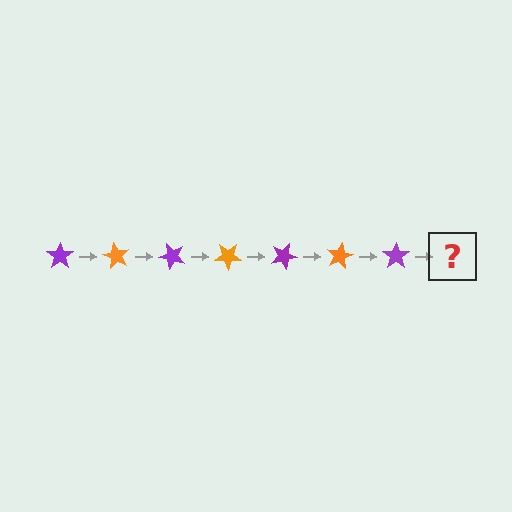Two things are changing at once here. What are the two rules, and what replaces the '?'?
The two rules are that it rotates 60 degrees each step and the color cycles through purple and orange. The '?' should be an orange star, rotated 420 degrees from the start.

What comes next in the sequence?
The next element should be an orange star, rotated 420 degrees from the start.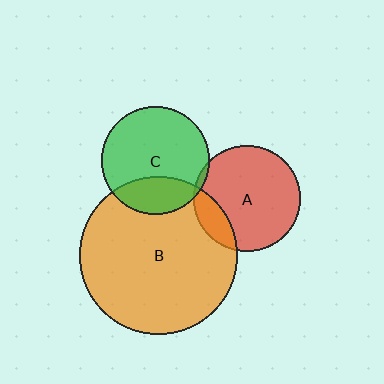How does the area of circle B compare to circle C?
Approximately 2.1 times.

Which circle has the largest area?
Circle B (orange).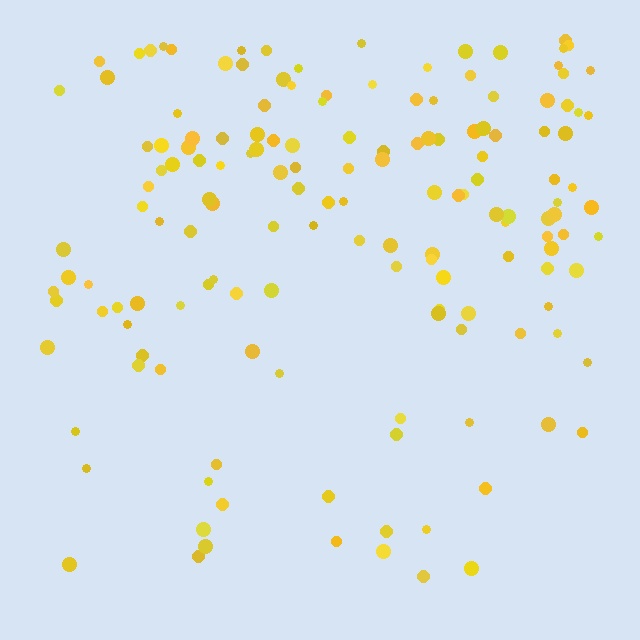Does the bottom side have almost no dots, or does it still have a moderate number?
Still a moderate number, just noticeably fewer than the top.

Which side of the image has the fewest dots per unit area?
The bottom.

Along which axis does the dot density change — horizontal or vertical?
Vertical.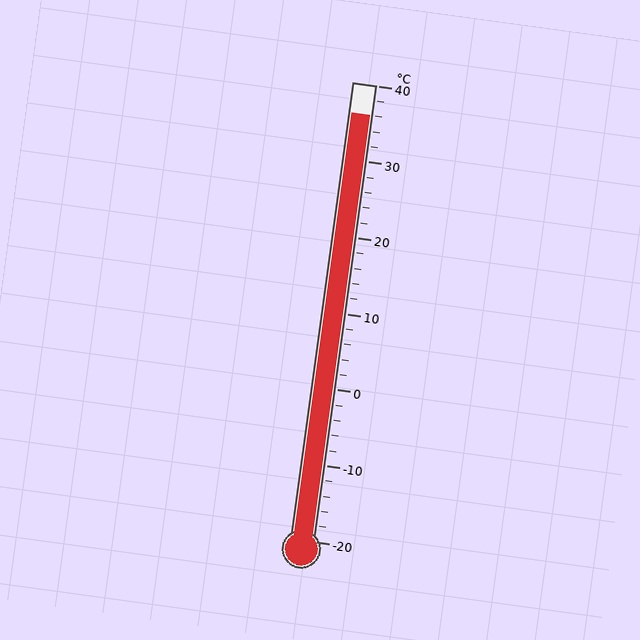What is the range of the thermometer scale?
The thermometer scale ranges from -20°C to 40°C.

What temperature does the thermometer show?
The thermometer shows approximately 36°C.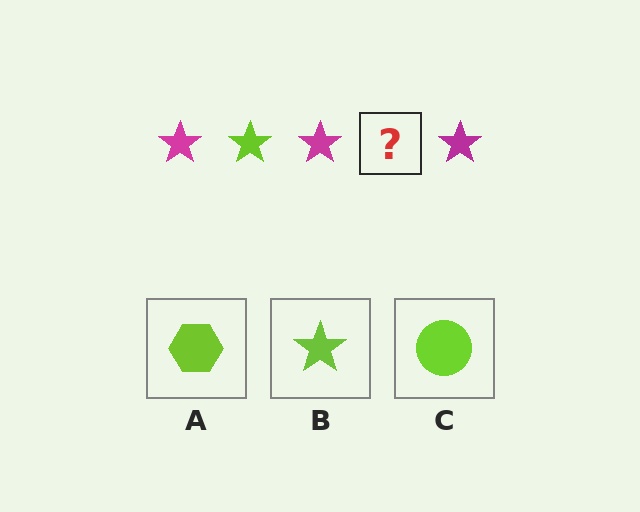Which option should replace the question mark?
Option B.